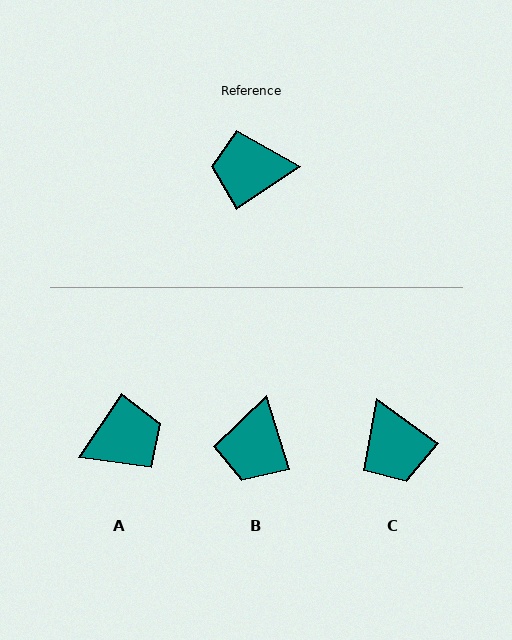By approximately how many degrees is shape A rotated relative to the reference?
Approximately 158 degrees clockwise.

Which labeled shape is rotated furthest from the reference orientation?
A, about 158 degrees away.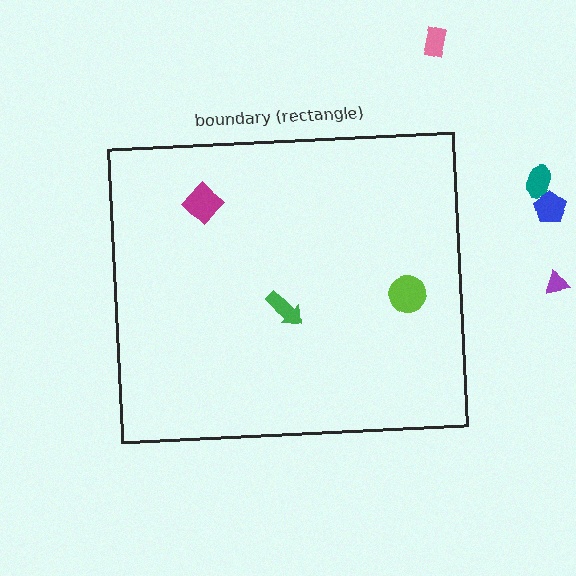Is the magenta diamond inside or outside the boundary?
Inside.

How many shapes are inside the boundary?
3 inside, 4 outside.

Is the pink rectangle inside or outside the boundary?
Outside.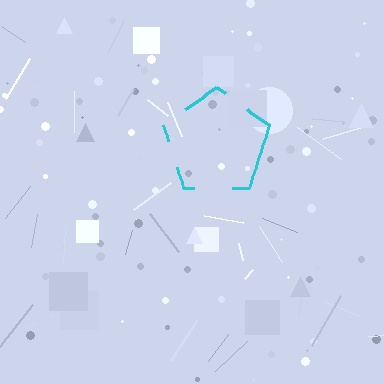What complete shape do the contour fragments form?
The contour fragments form a pentagon.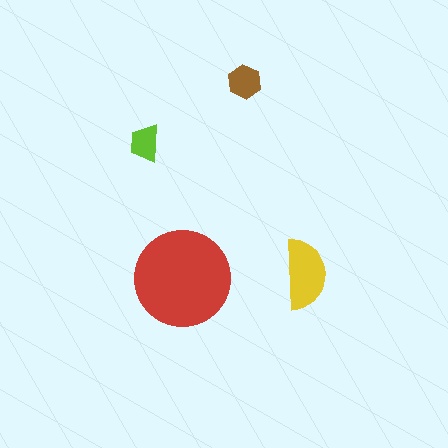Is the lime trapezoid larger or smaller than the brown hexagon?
Smaller.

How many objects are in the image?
There are 4 objects in the image.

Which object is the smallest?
The lime trapezoid.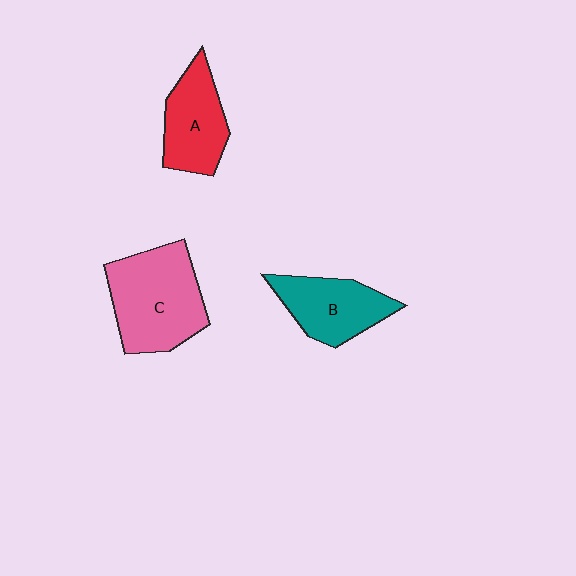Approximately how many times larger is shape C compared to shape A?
Approximately 1.5 times.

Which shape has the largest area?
Shape C (pink).